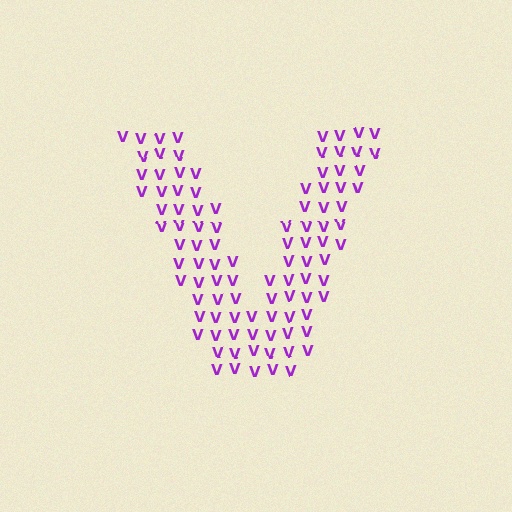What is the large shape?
The large shape is the letter V.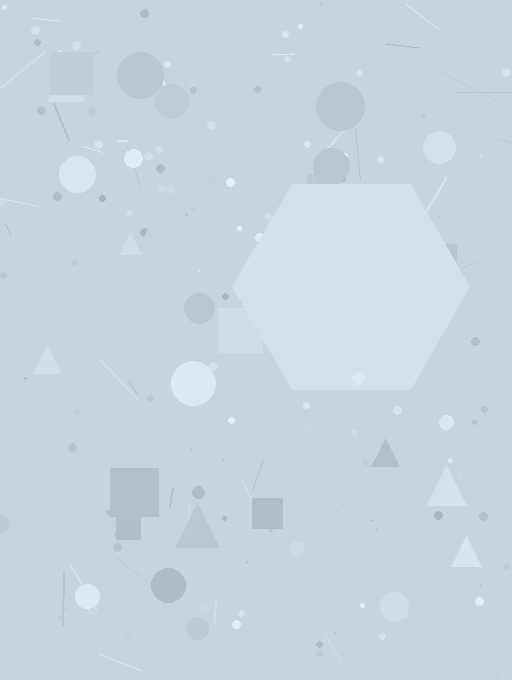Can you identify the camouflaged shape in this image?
The camouflaged shape is a hexagon.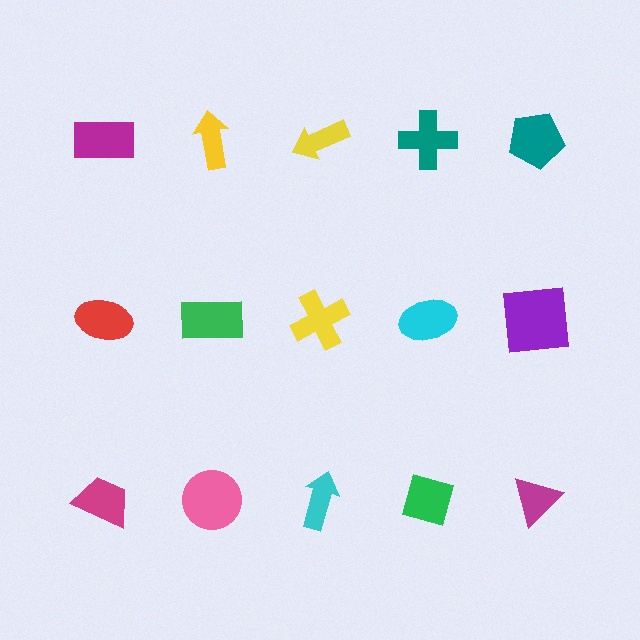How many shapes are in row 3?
5 shapes.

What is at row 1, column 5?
A teal pentagon.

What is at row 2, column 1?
A red ellipse.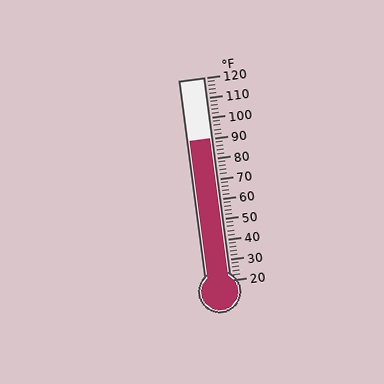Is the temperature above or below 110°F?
The temperature is below 110°F.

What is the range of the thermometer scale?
The thermometer scale ranges from 20°F to 120°F.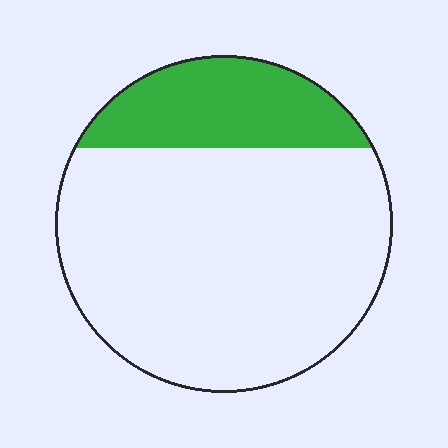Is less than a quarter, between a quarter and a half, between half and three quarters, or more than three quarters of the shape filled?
Less than a quarter.